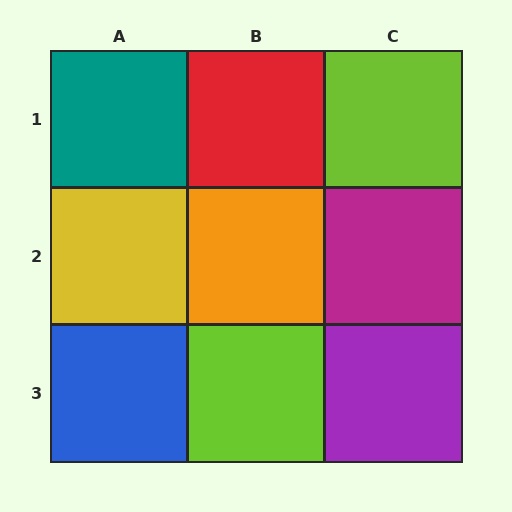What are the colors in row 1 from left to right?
Teal, red, lime.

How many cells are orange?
1 cell is orange.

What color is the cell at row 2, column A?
Yellow.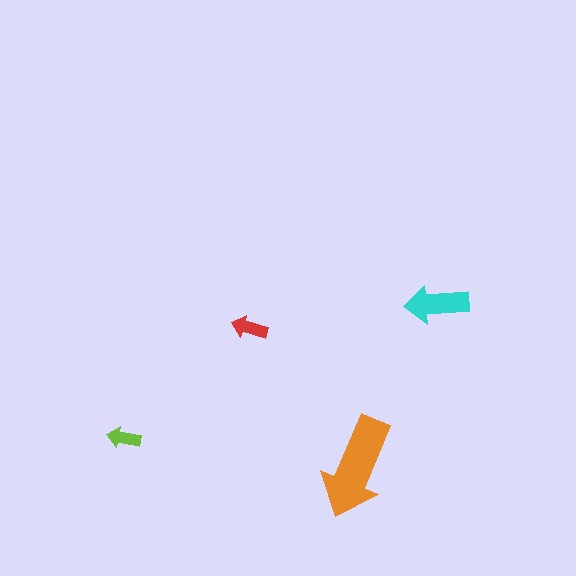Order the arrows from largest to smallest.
the orange one, the cyan one, the red one, the lime one.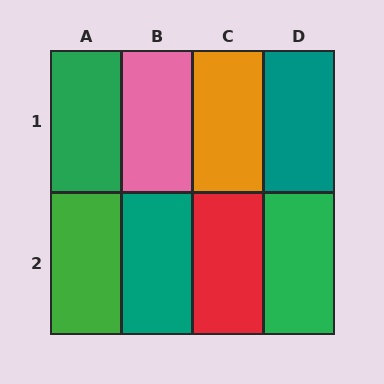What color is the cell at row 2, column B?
Teal.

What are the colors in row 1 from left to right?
Green, pink, orange, teal.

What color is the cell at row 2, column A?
Green.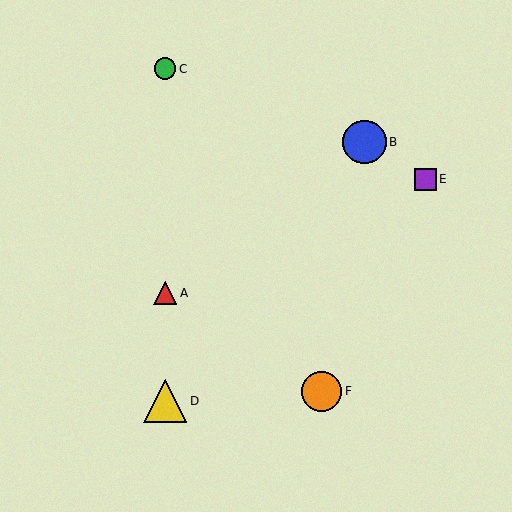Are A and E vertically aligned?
No, A is at x≈165 and E is at x≈425.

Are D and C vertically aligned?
Yes, both are at x≈165.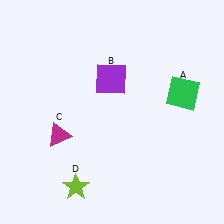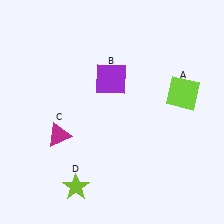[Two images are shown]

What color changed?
The square (A) changed from green in Image 1 to lime in Image 2.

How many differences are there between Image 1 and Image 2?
There is 1 difference between the two images.